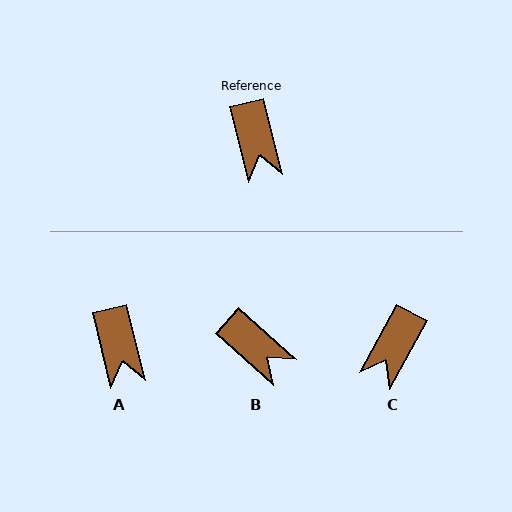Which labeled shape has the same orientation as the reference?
A.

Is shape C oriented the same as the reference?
No, it is off by about 43 degrees.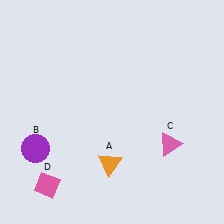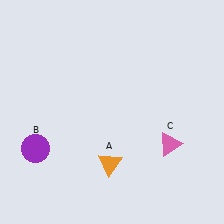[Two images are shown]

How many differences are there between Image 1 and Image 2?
There is 1 difference between the two images.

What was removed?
The pink diamond (D) was removed in Image 2.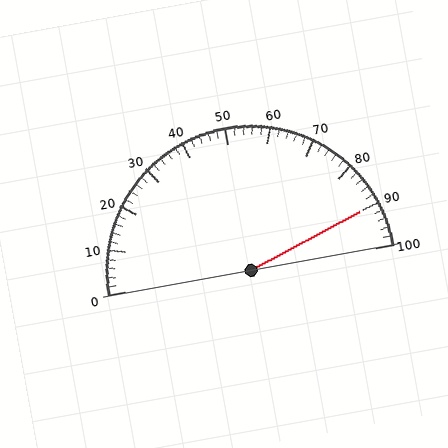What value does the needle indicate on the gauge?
The needle indicates approximately 90.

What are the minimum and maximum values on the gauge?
The gauge ranges from 0 to 100.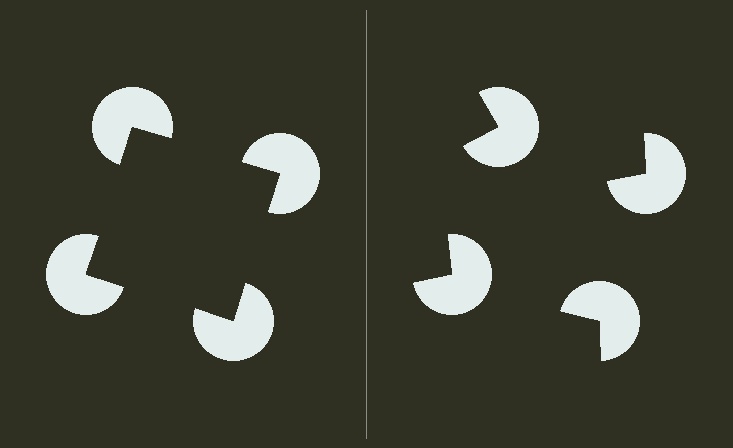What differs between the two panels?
The pac-man discs are positioned identically on both sides; only the wedge orientations differ. On the left they align to a square; on the right they are misaligned.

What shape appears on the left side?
An illusory square.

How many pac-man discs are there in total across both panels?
8 — 4 on each side.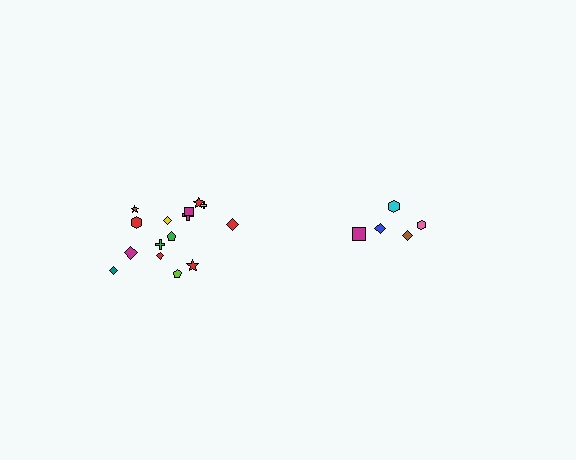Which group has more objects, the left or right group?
The left group.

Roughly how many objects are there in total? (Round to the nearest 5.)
Roughly 20 objects in total.